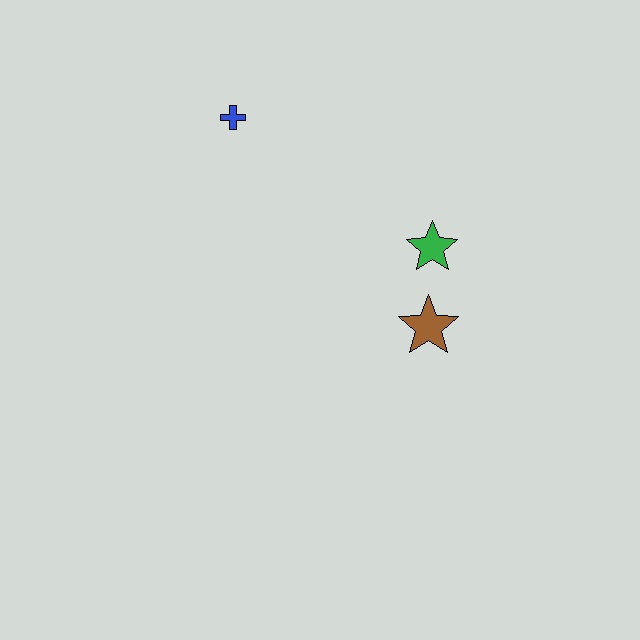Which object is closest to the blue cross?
The green star is closest to the blue cross.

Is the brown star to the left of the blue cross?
No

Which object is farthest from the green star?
The blue cross is farthest from the green star.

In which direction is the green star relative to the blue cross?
The green star is to the right of the blue cross.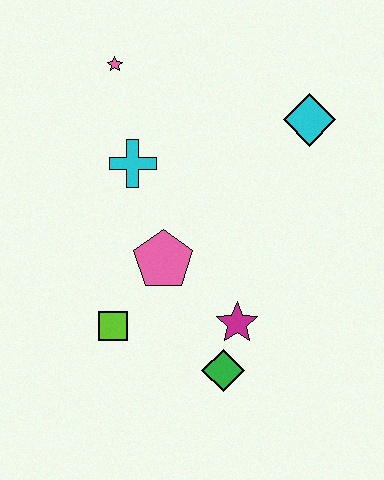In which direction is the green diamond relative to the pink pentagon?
The green diamond is below the pink pentagon.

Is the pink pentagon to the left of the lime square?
No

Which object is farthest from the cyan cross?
The green diamond is farthest from the cyan cross.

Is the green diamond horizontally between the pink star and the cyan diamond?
Yes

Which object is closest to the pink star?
The cyan cross is closest to the pink star.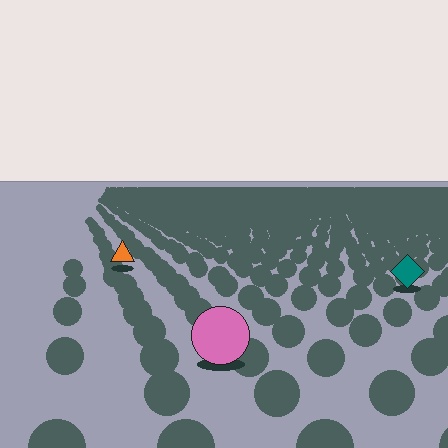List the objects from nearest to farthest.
From nearest to farthest: the pink circle, the teal diamond, the orange triangle.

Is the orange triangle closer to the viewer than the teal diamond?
No. The teal diamond is closer — you can tell from the texture gradient: the ground texture is coarser near it.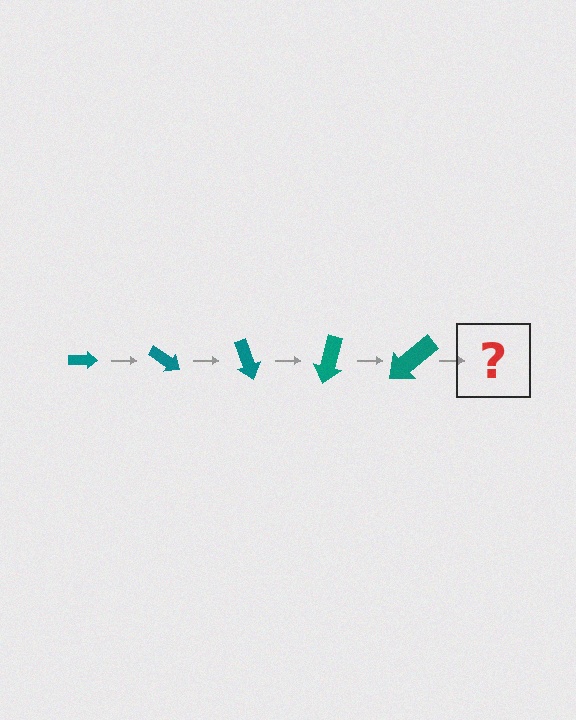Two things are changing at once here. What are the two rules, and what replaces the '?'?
The two rules are that the arrow grows larger each step and it rotates 35 degrees each step. The '?' should be an arrow, larger than the previous one and rotated 175 degrees from the start.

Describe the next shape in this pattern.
It should be an arrow, larger than the previous one and rotated 175 degrees from the start.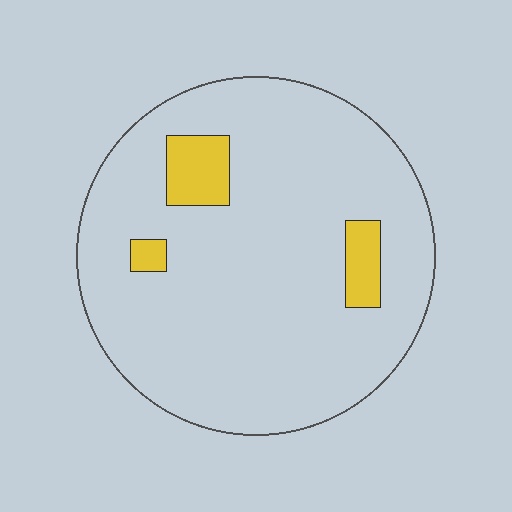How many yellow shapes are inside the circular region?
3.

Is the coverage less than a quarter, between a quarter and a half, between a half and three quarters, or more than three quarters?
Less than a quarter.